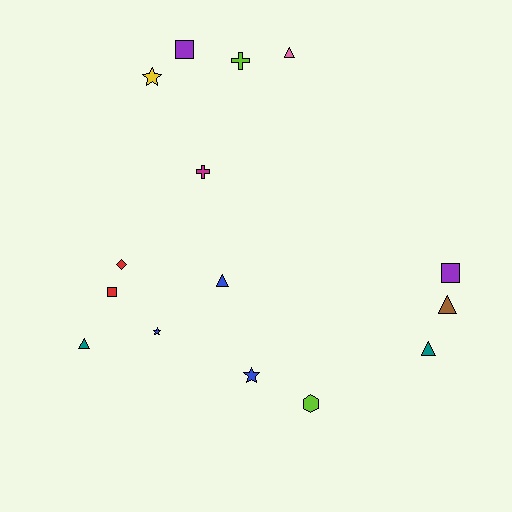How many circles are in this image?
There are no circles.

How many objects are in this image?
There are 15 objects.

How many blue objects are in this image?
There are 3 blue objects.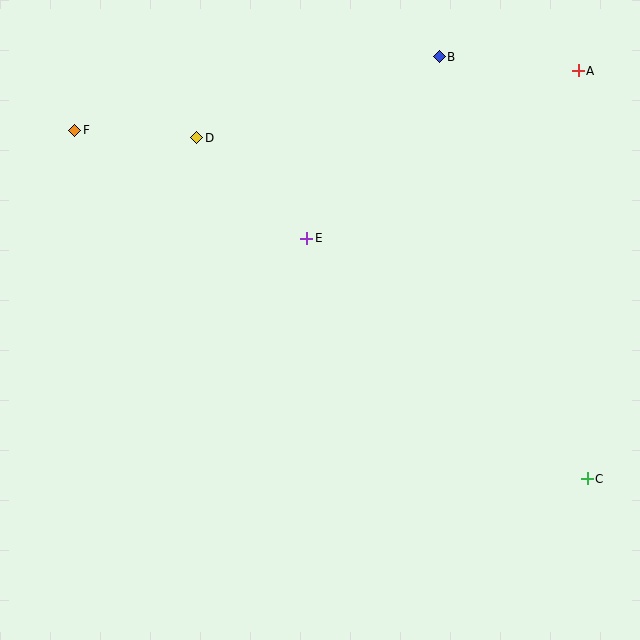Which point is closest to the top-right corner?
Point A is closest to the top-right corner.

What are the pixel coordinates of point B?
Point B is at (439, 57).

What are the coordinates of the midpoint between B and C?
The midpoint between B and C is at (513, 268).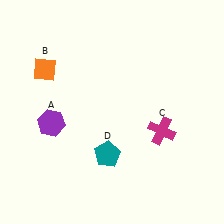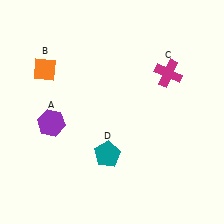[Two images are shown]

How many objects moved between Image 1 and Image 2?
1 object moved between the two images.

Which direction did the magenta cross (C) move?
The magenta cross (C) moved up.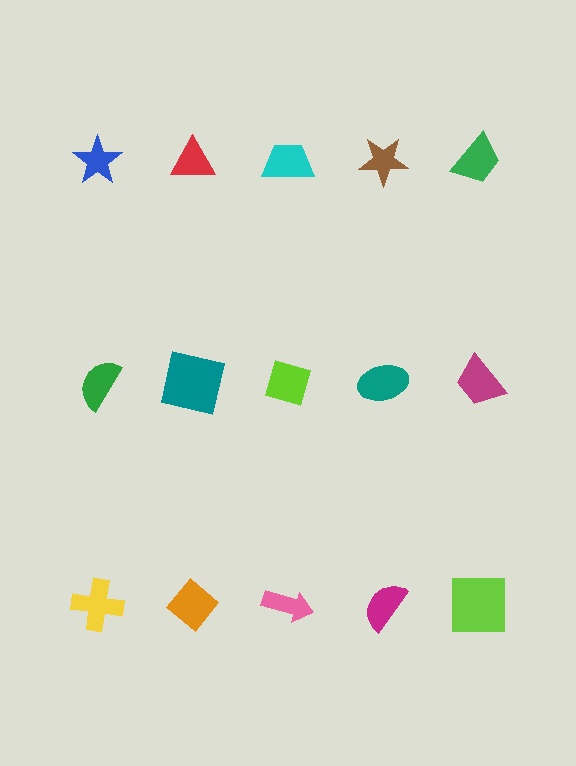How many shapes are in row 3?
5 shapes.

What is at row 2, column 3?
A lime diamond.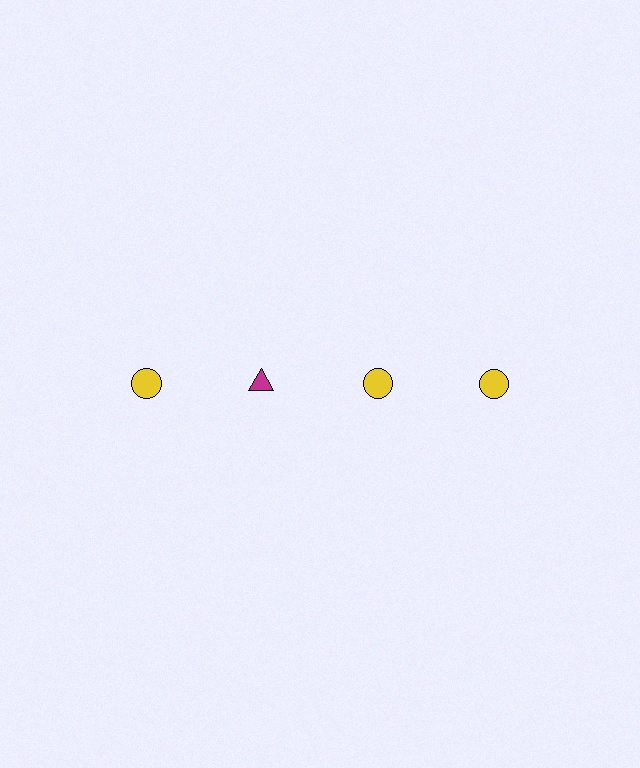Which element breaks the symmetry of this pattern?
The magenta triangle in the top row, second from left column breaks the symmetry. All other shapes are yellow circles.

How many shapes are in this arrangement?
There are 4 shapes arranged in a grid pattern.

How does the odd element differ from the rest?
It differs in both color (magenta instead of yellow) and shape (triangle instead of circle).